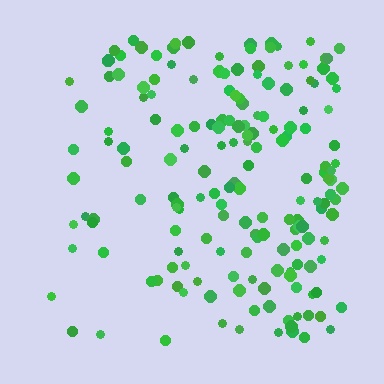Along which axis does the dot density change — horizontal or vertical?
Horizontal.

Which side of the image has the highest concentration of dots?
The right.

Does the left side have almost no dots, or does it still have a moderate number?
Still a moderate number, just noticeably fewer than the right.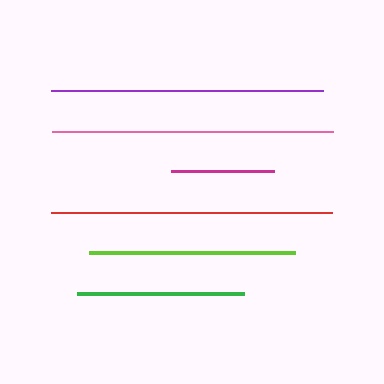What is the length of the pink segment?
The pink segment is approximately 282 pixels long.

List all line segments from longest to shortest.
From longest to shortest: pink, red, purple, lime, green, magenta.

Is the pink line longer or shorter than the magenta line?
The pink line is longer than the magenta line.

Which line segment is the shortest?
The magenta line is the shortest at approximately 103 pixels.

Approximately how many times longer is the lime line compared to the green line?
The lime line is approximately 1.2 times the length of the green line.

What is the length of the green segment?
The green segment is approximately 168 pixels long.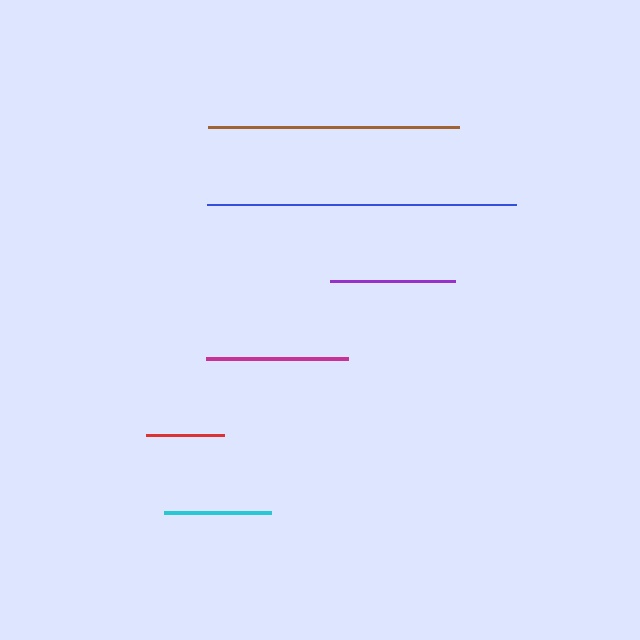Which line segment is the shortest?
The red line is the shortest at approximately 78 pixels.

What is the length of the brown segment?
The brown segment is approximately 251 pixels long.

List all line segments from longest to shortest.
From longest to shortest: blue, brown, magenta, purple, cyan, red.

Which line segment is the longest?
The blue line is the longest at approximately 308 pixels.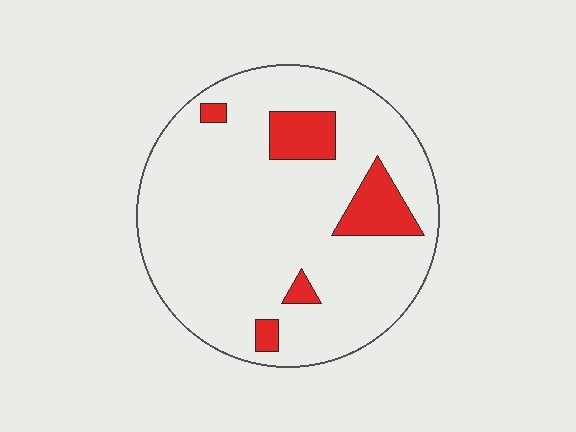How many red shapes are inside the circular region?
5.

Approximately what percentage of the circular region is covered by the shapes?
Approximately 15%.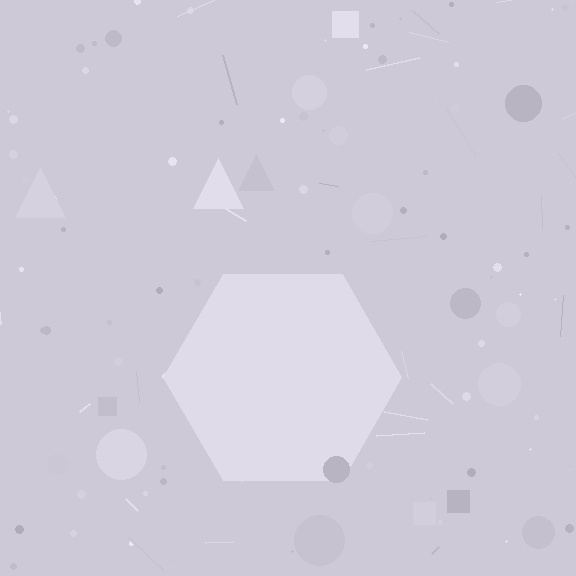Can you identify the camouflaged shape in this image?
The camouflaged shape is a hexagon.